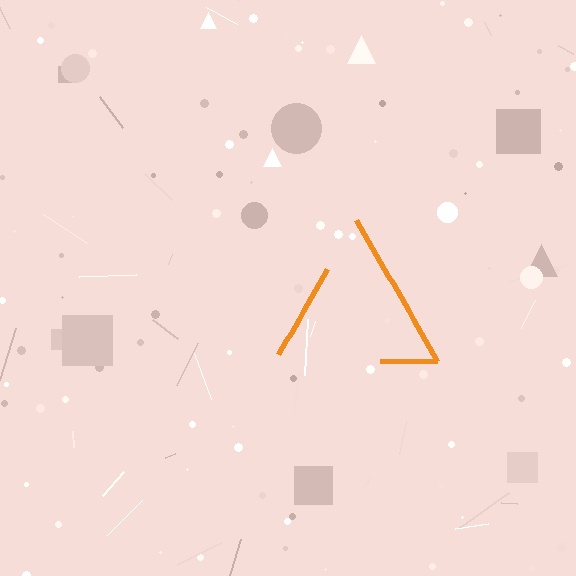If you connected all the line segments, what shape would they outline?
They would outline a triangle.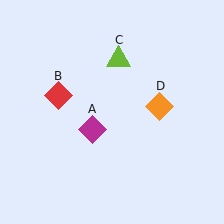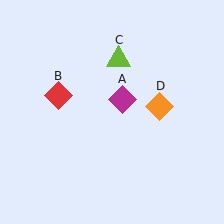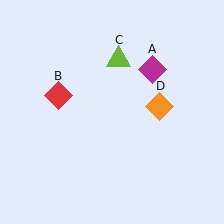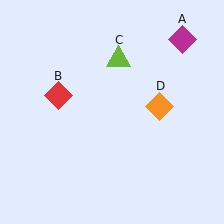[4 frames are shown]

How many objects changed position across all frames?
1 object changed position: magenta diamond (object A).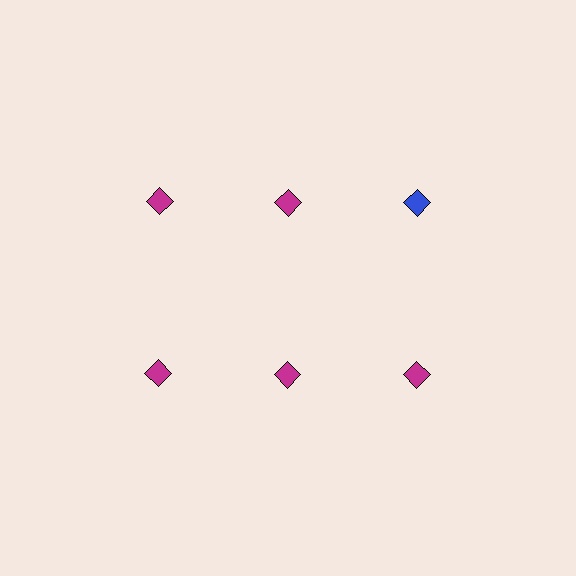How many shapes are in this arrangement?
There are 6 shapes arranged in a grid pattern.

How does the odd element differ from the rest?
It has a different color: blue instead of magenta.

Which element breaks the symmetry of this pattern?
The blue diamond in the top row, center column breaks the symmetry. All other shapes are magenta diamonds.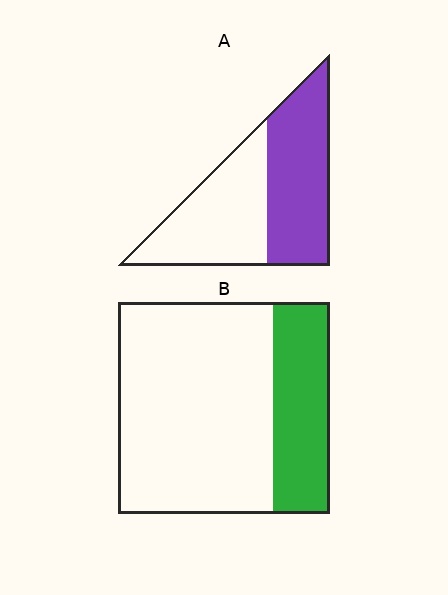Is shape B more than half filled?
No.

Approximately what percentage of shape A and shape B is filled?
A is approximately 50% and B is approximately 25%.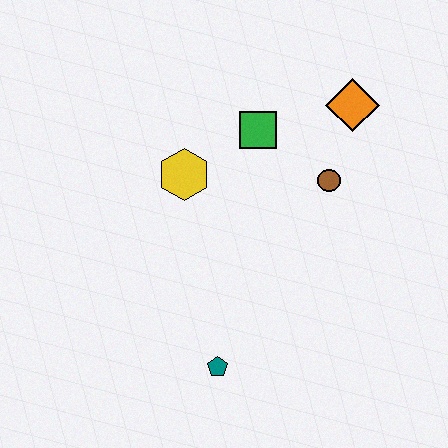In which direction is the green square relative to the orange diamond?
The green square is to the left of the orange diamond.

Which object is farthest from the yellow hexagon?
The teal pentagon is farthest from the yellow hexagon.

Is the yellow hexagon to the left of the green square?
Yes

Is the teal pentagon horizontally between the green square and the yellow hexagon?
Yes